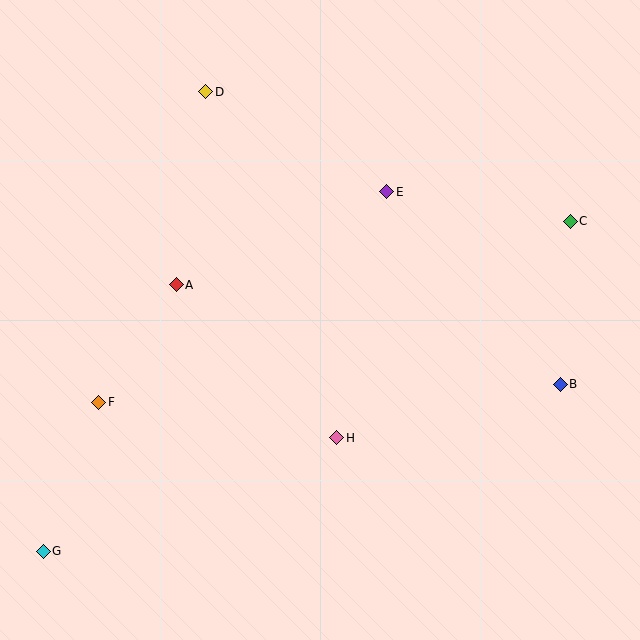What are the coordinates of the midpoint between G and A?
The midpoint between G and A is at (110, 418).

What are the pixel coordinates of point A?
Point A is at (176, 285).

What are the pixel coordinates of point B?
Point B is at (560, 384).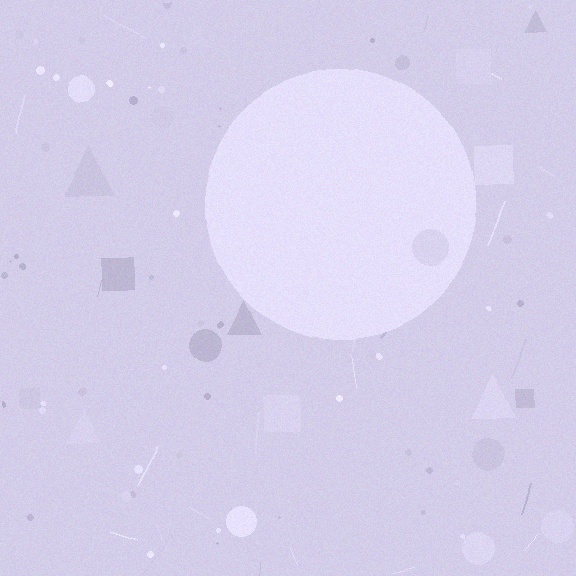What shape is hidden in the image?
A circle is hidden in the image.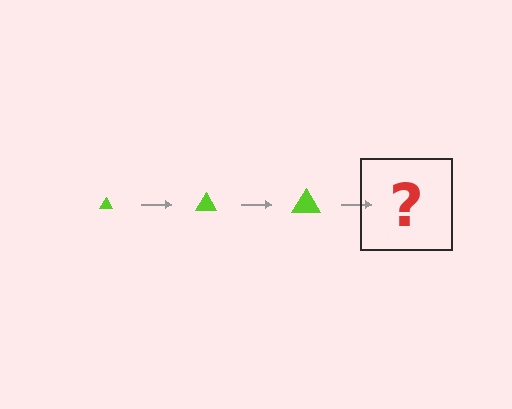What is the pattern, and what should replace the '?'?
The pattern is that the triangle gets progressively larger each step. The '?' should be a lime triangle, larger than the previous one.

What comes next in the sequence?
The next element should be a lime triangle, larger than the previous one.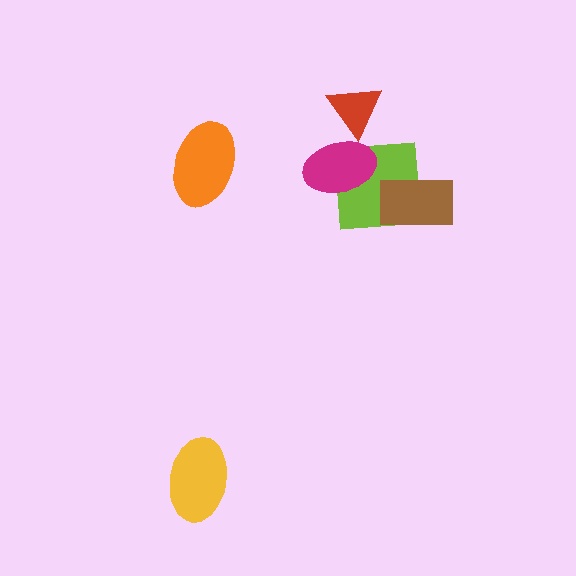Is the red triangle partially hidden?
Yes, it is partially covered by another shape.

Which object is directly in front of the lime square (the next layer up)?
The brown rectangle is directly in front of the lime square.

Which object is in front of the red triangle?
The magenta ellipse is in front of the red triangle.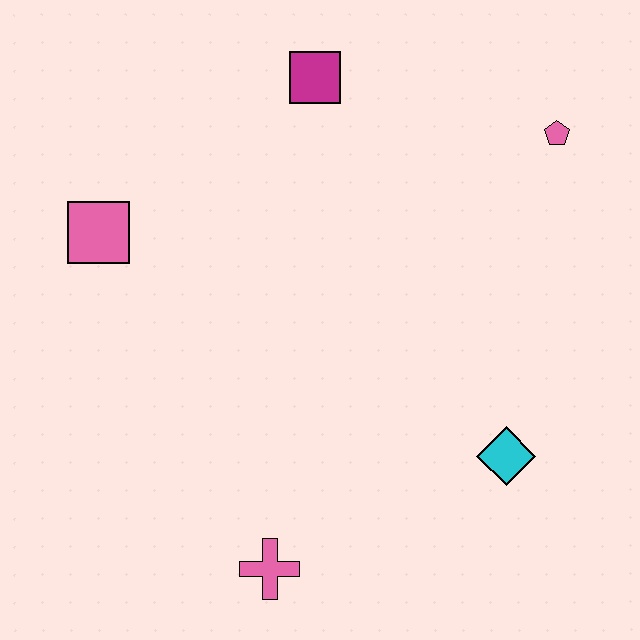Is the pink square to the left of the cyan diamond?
Yes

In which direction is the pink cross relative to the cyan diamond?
The pink cross is to the left of the cyan diamond.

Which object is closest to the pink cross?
The cyan diamond is closest to the pink cross.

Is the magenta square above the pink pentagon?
Yes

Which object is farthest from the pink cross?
The pink pentagon is farthest from the pink cross.